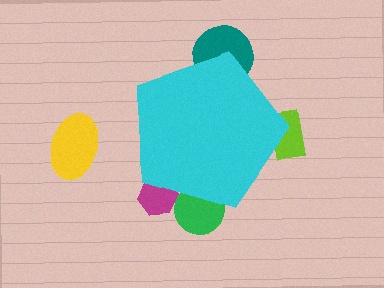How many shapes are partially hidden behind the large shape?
4 shapes are partially hidden.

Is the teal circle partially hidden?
Yes, the teal circle is partially hidden behind the cyan pentagon.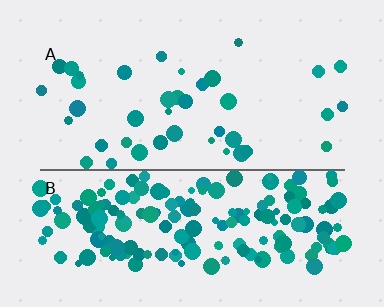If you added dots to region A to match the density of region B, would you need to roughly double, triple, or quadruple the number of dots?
Approximately quadruple.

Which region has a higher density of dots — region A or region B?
B (the bottom).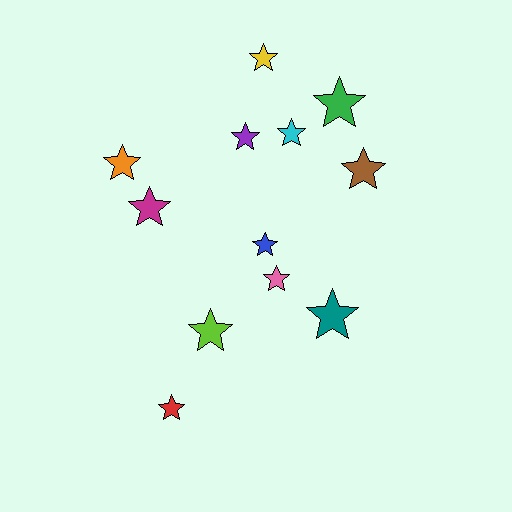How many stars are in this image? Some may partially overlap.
There are 12 stars.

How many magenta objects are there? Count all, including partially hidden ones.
There is 1 magenta object.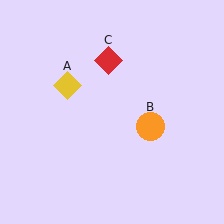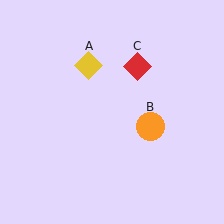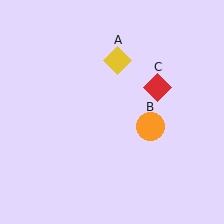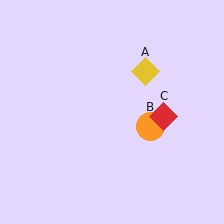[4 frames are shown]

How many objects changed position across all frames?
2 objects changed position: yellow diamond (object A), red diamond (object C).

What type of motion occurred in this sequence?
The yellow diamond (object A), red diamond (object C) rotated clockwise around the center of the scene.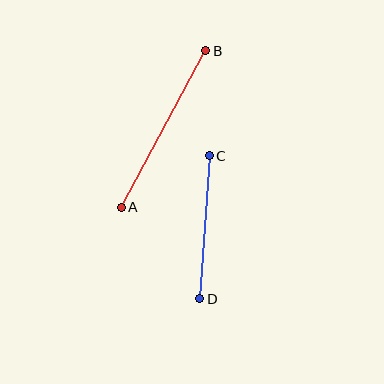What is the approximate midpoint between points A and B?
The midpoint is at approximately (163, 129) pixels.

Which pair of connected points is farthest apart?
Points A and B are farthest apart.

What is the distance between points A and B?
The distance is approximately 178 pixels.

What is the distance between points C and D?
The distance is approximately 143 pixels.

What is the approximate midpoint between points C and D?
The midpoint is at approximately (205, 227) pixels.